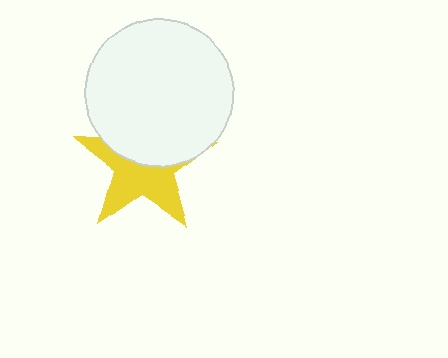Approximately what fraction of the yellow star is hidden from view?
Roughly 46% of the yellow star is hidden behind the white circle.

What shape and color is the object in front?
The object in front is a white circle.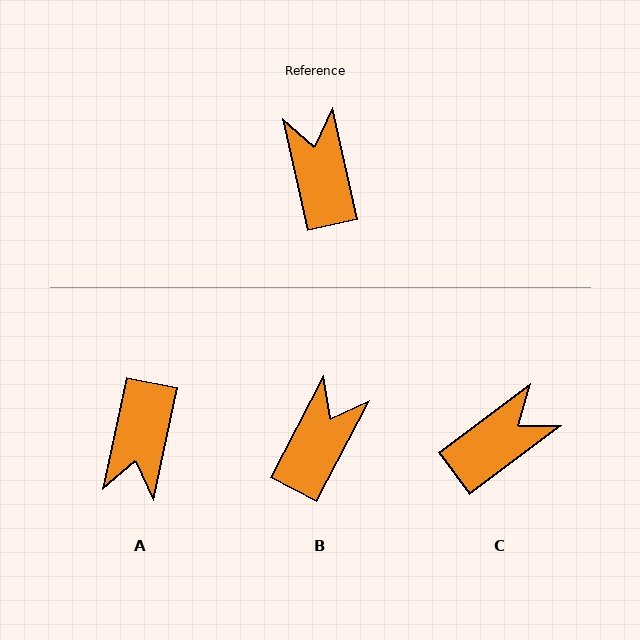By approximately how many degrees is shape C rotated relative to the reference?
Approximately 66 degrees clockwise.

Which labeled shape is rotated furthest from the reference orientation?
A, about 155 degrees away.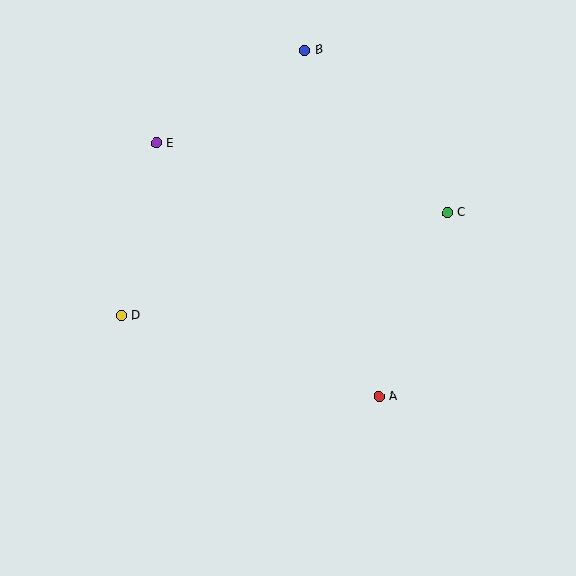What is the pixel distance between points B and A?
The distance between B and A is 354 pixels.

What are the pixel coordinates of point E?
Point E is at (156, 143).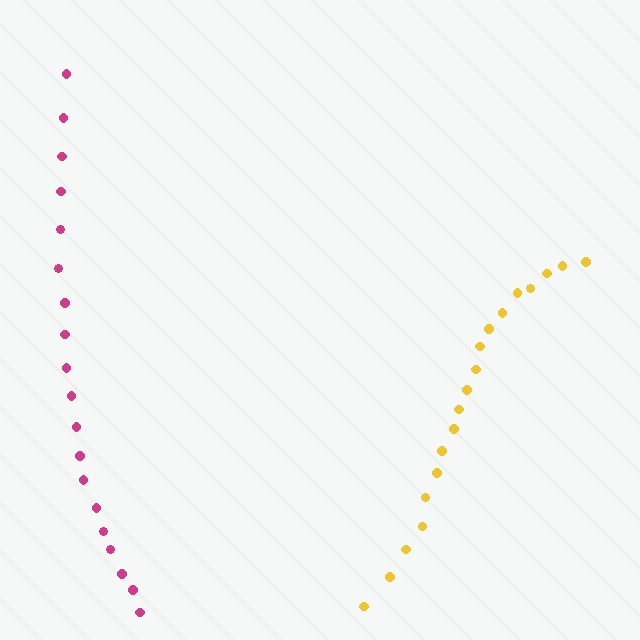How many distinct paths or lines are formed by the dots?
There are 2 distinct paths.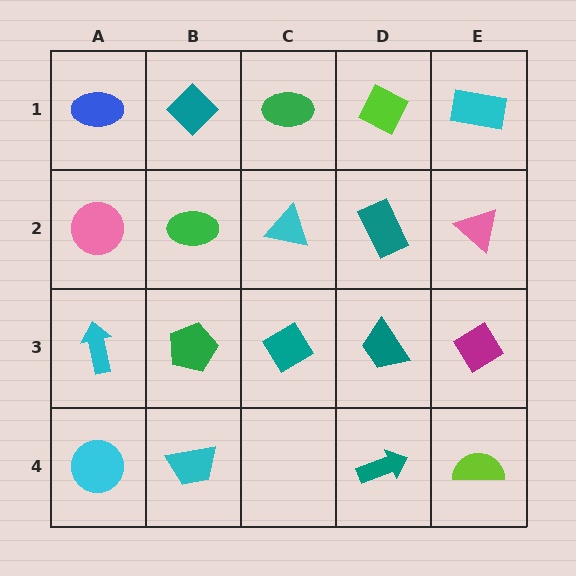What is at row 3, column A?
A cyan arrow.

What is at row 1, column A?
A blue ellipse.